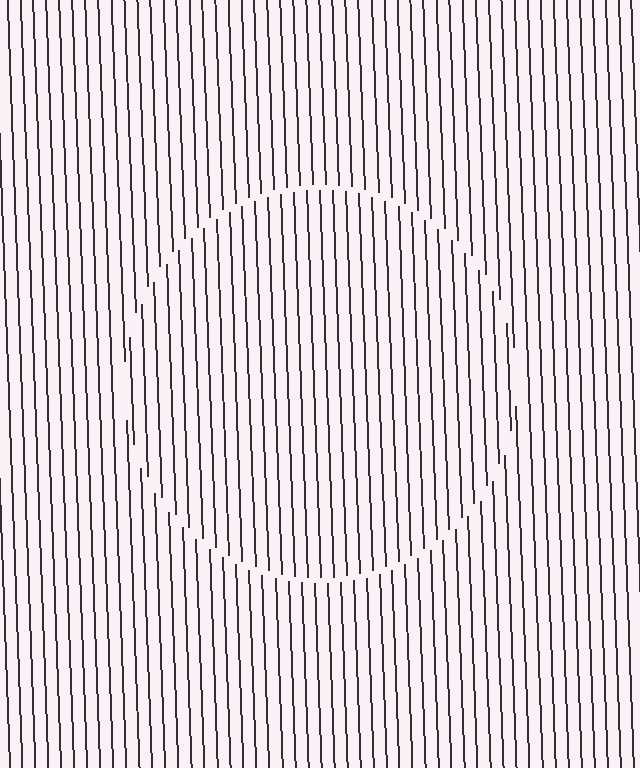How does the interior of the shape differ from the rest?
The interior of the shape contains the same grating, shifted by half a period — the contour is defined by the phase discontinuity where line-ends from the inner and outer gratings abut.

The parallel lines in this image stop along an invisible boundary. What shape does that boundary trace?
An illusory circle. The interior of the shape contains the same grating, shifted by half a period — the contour is defined by the phase discontinuity where line-ends from the inner and outer gratings abut.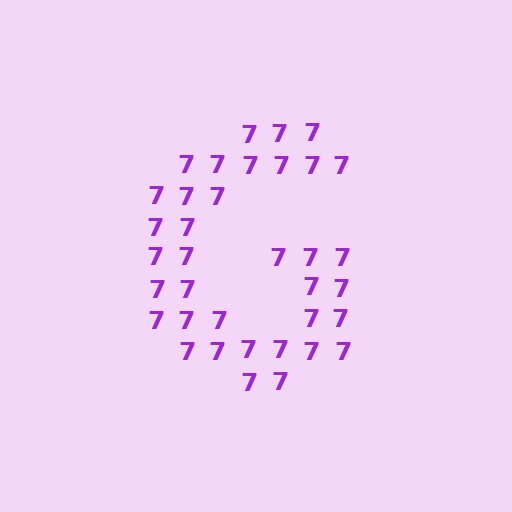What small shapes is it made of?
It is made of small digit 7's.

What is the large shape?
The large shape is the letter G.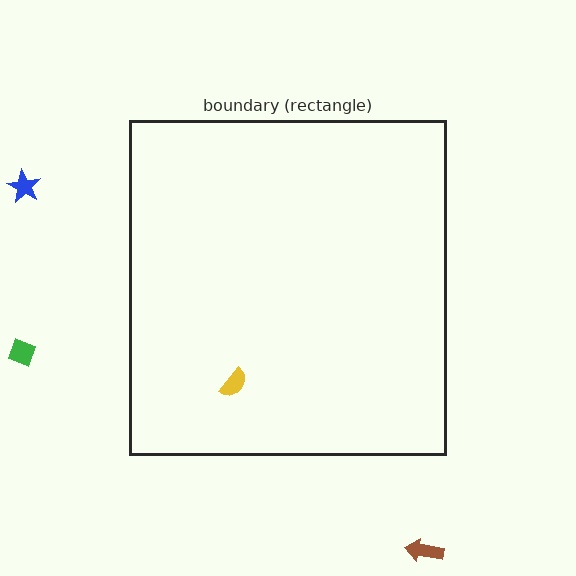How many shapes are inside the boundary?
1 inside, 3 outside.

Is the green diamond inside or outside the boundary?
Outside.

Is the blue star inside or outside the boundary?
Outside.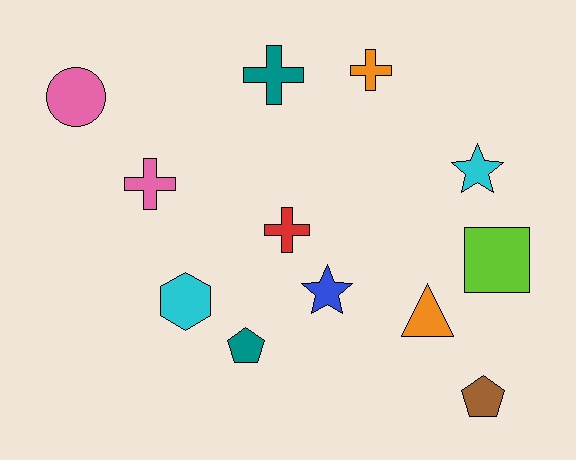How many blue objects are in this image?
There is 1 blue object.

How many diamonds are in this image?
There are no diamonds.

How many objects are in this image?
There are 12 objects.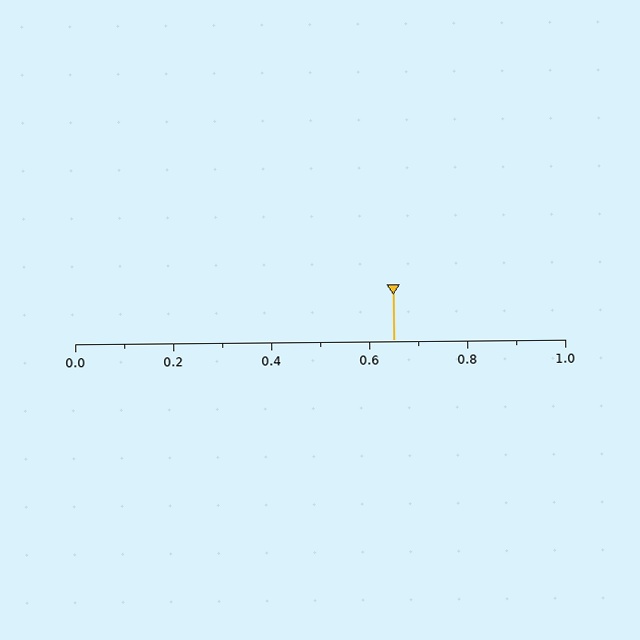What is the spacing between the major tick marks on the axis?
The major ticks are spaced 0.2 apart.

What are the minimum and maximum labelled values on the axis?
The axis runs from 0.0 to 1.0.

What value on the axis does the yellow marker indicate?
The marker indicates approximately 0.65.